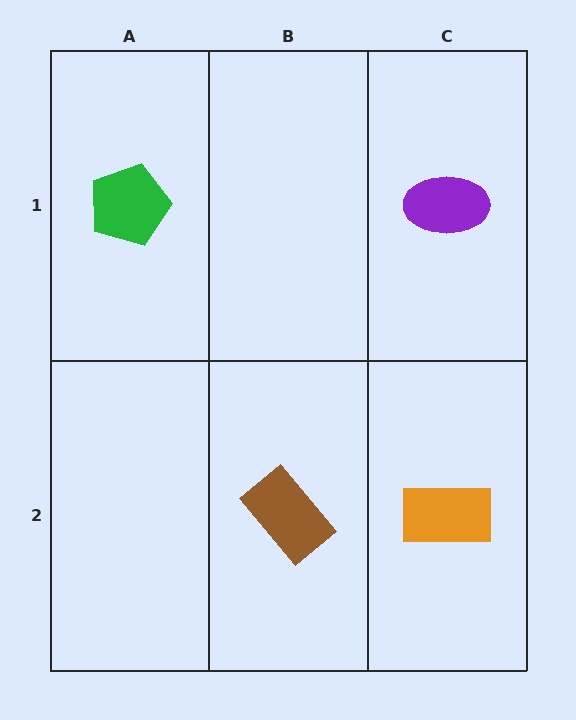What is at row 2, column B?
A brown rectangle.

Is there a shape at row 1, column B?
No, that cell is empty.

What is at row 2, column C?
An orange rectangle.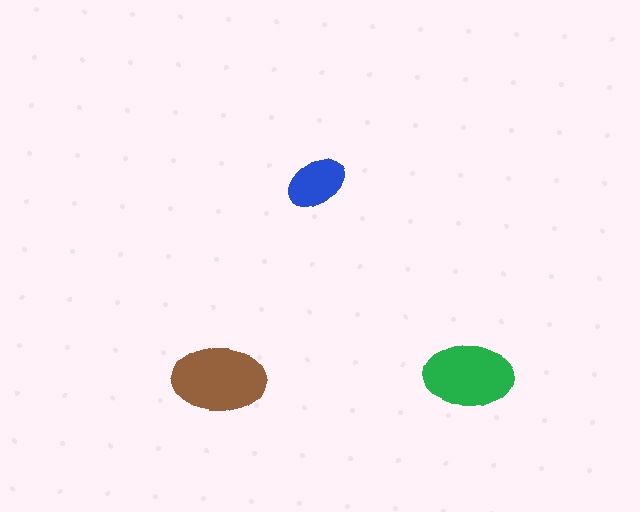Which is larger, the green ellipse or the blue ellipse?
The green one.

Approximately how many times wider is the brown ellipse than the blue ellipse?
About 1.5 times wider.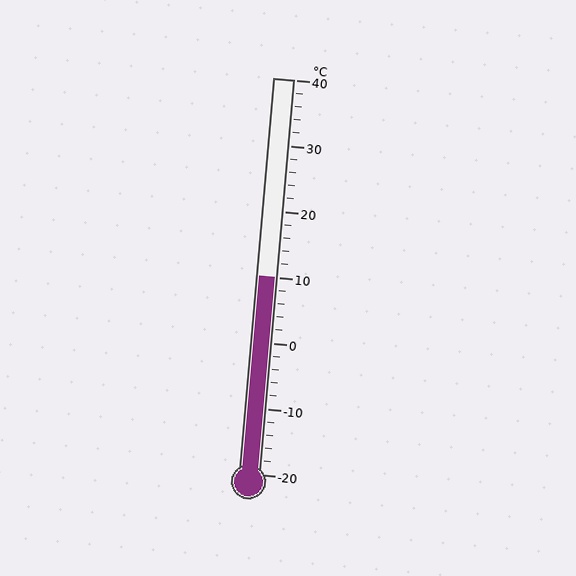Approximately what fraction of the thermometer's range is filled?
The thermometer is filled to approximately 50% of its range.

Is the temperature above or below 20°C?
The temperature is below 20°C.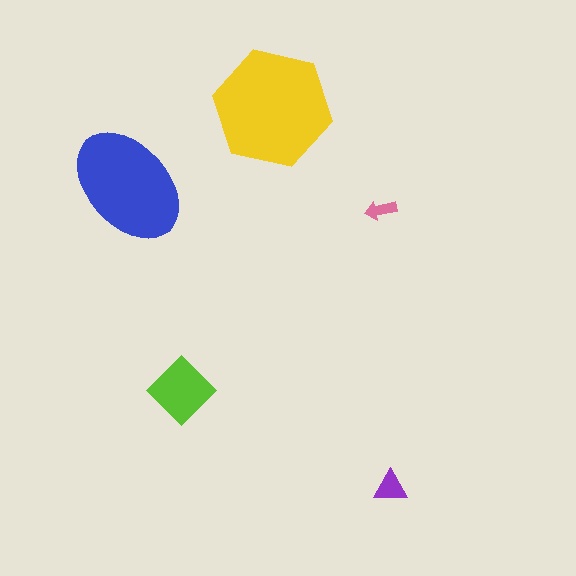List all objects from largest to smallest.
The yellow hexagon, the blue ellipse, the lime diamond, the purple triangle, the pink arrow.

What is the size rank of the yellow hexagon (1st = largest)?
1st.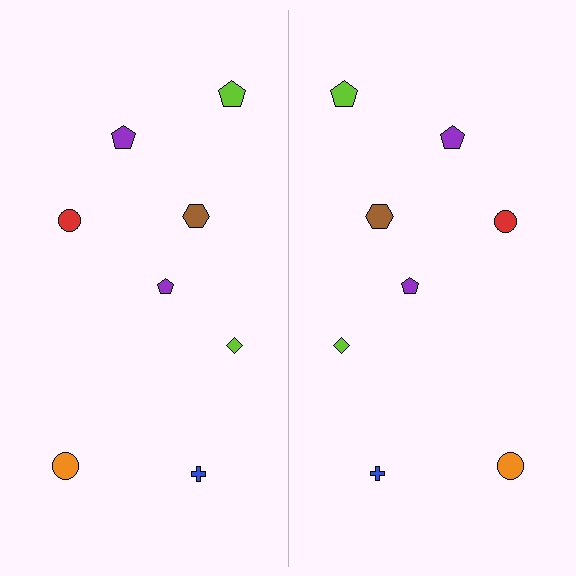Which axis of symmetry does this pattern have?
The pattern has a vertical axis of symmetry running through the center of the image.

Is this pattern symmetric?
Yes, this pattern has bilateral (reflection) symmetry.